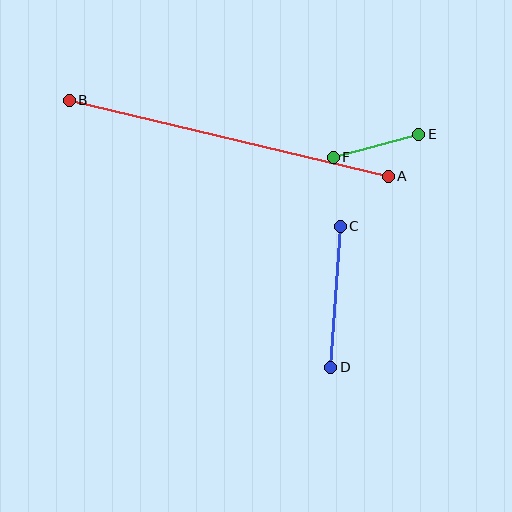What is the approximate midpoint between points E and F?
The midpoint is at approximately (376, 146) pixels.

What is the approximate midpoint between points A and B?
The midpoint is at approximately (229, 138) pixels.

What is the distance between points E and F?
The distance is approximately 89 pixels.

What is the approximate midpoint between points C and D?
The midpoint is at approximately (336, 297) pixels.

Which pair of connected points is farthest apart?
Points A and B are farthest apart.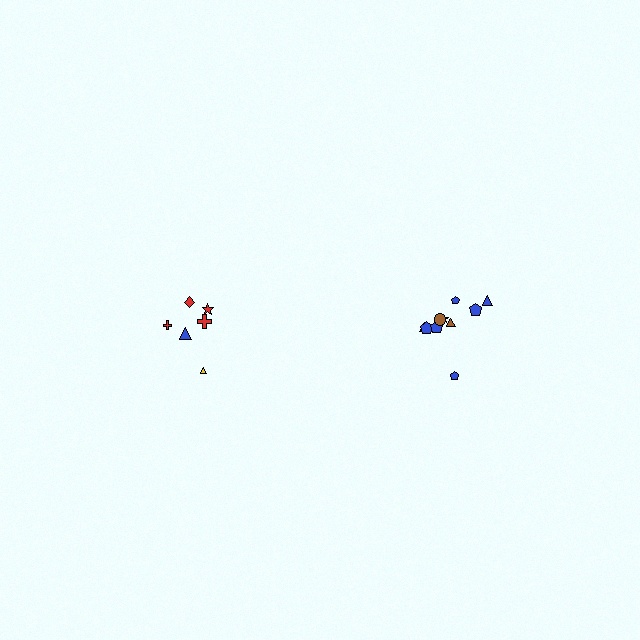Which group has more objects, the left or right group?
The right group.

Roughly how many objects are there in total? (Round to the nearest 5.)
Roughly 15 objects in total.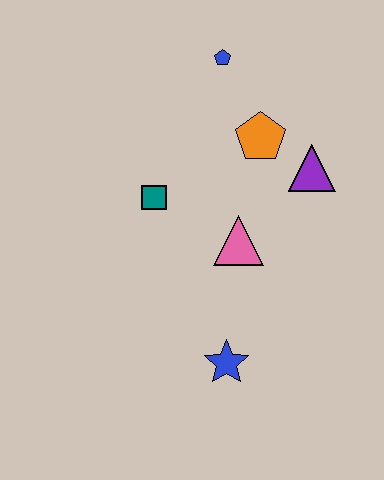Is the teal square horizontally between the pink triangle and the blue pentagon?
No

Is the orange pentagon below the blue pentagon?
Yes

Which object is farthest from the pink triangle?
The blue pentagon is farthest from the pink triangle.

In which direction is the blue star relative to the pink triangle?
The blue star is below the pink triangle.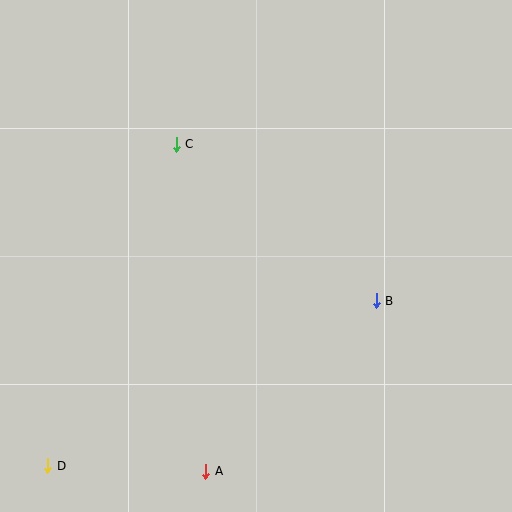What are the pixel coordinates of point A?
Point A is at (206, 471).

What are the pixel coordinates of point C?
Point C is at (176, 144).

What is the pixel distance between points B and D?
The distance between B and D is 368 pixels.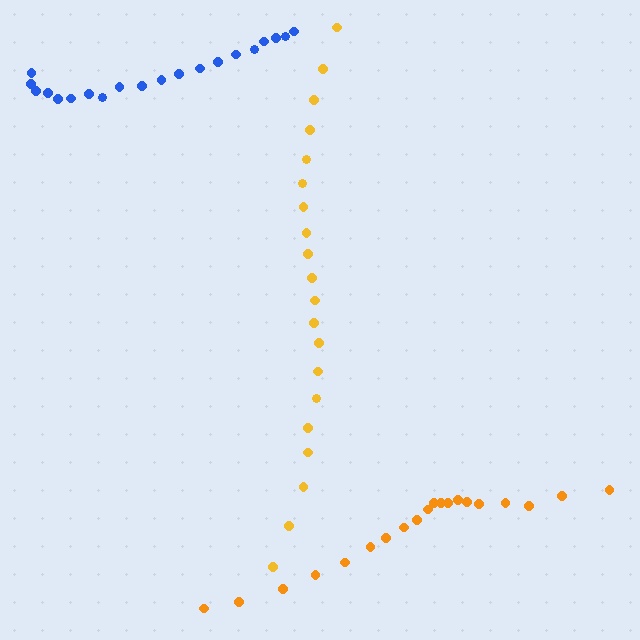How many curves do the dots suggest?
There are 3 distinct paths.